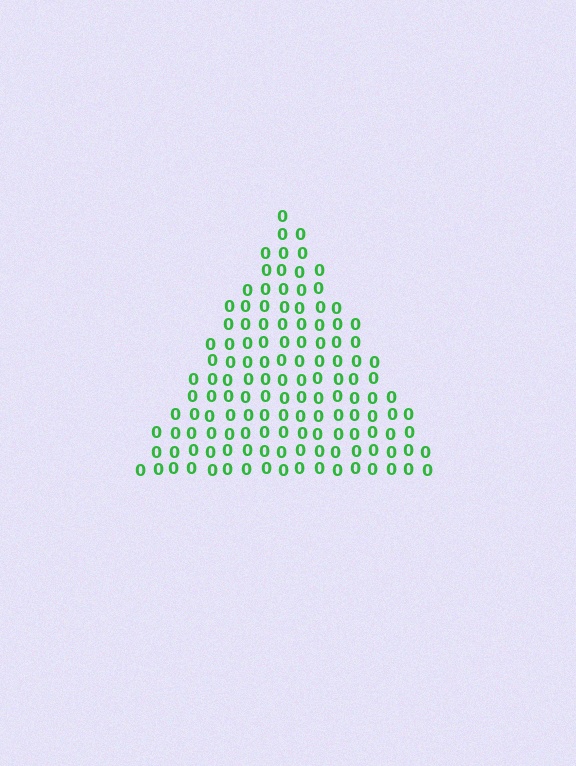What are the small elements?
The small elements are digit 0's.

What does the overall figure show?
The overall figure shows a triangle.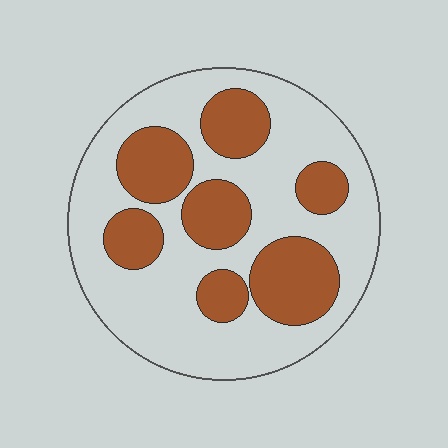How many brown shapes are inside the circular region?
7.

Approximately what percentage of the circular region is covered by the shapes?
Approximately 35%.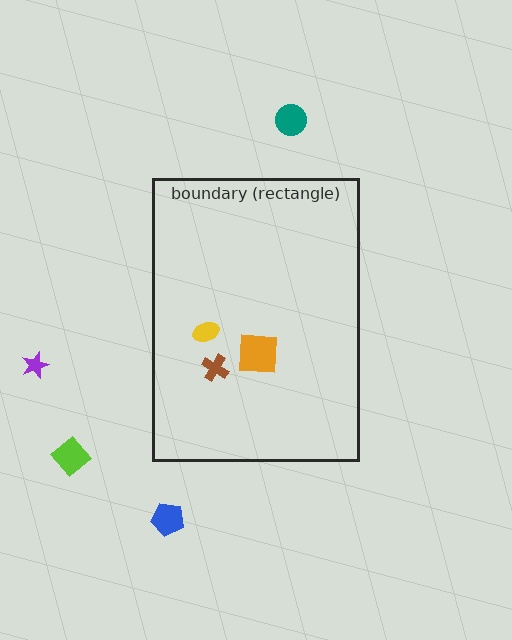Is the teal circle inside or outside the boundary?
Outside.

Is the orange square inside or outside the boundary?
Inside.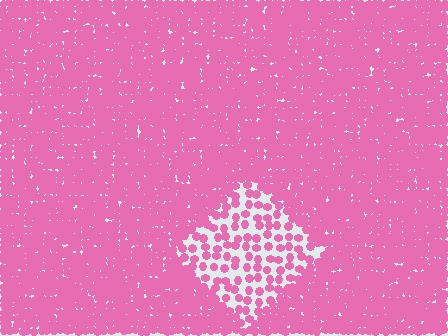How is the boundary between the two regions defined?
The boundary is defined by a change in element density (approximately 2.8x ratio). All elements are the same color, size, and shape.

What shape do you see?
I see a diamond.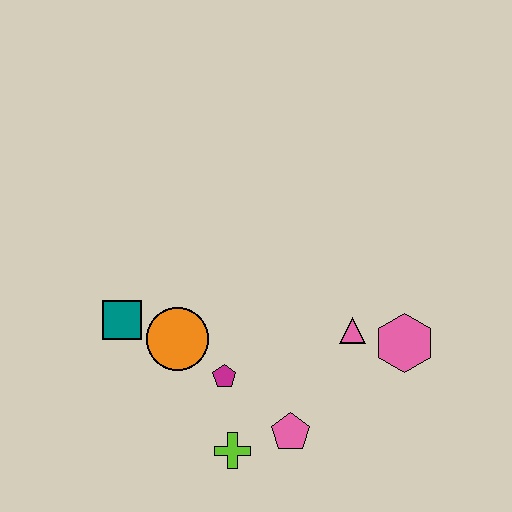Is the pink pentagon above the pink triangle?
No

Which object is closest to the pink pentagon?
The lime cross is closest to the pink pentagon.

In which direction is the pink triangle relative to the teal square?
The pink triangle is to the right of the teal square.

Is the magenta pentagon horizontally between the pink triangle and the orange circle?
Yes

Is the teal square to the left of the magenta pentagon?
Yes